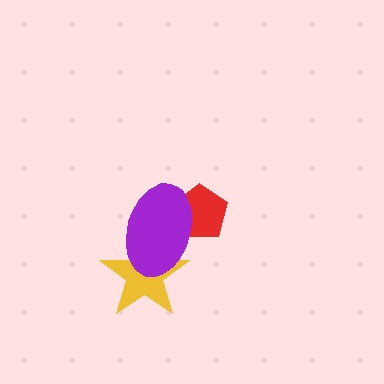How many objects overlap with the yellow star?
1 object overlaps with the yellow star.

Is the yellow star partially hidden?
Yes, it is partially covered by another shape.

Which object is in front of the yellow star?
The purple ellipse is in front of the yellow star.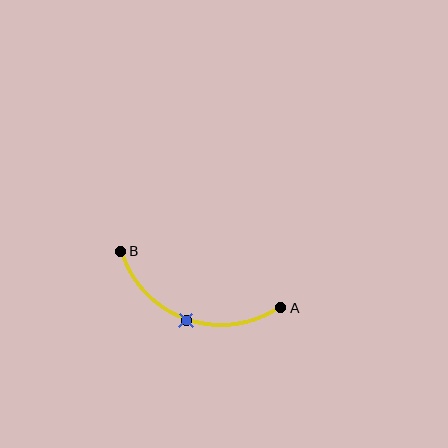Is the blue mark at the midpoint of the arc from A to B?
Yes. The blue mark lies on the arc at equal arc-length from both A and B — it is the arc midpoint.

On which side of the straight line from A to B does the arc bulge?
The arc bulges below the straight line connecting A and B.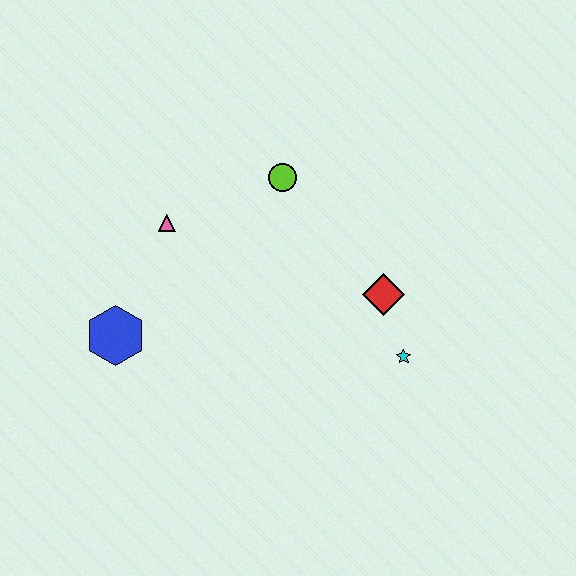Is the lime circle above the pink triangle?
Yes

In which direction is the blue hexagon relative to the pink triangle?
The blue hexagon is below the pink triangle.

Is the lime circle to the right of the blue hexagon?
Yes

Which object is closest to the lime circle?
The pink triangle is closest to the lime circle.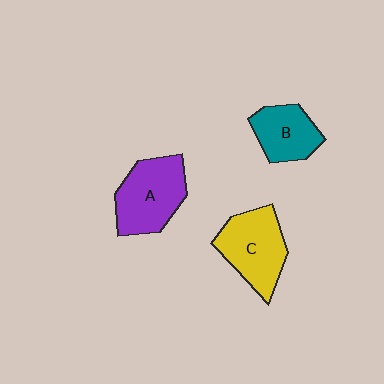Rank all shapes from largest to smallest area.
From largest to smallest: A (purple), C (yellow), B (teal).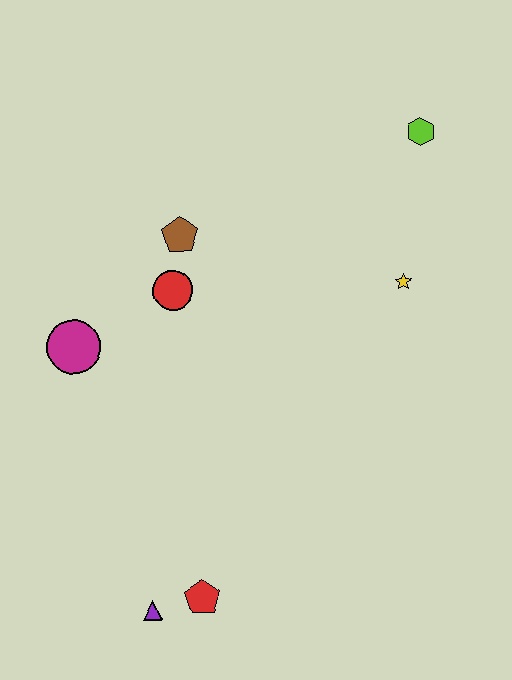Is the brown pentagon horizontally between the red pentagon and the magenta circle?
Yes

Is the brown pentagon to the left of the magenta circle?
No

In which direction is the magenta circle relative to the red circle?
The magenta circle is to the left of the red circle.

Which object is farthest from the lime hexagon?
The purple triangle is farthest from the lime hexagon.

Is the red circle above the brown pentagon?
No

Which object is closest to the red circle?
The brown pentagon is closest to the red circle.